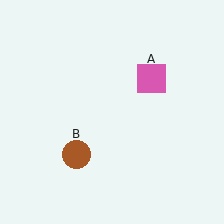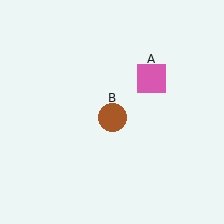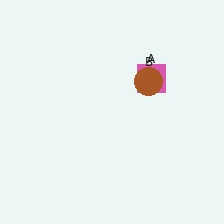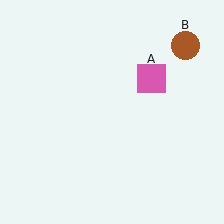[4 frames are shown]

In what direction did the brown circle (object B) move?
The brown circle (object B) moved up and to the right.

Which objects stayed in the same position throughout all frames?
Pink square (object A) remained stationary.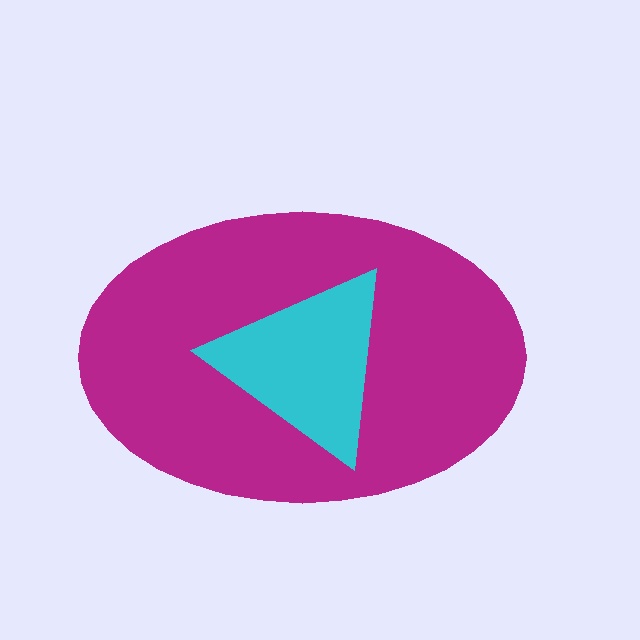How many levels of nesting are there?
2.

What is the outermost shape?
The magenta ellipse.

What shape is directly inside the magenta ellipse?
The cyan triangle.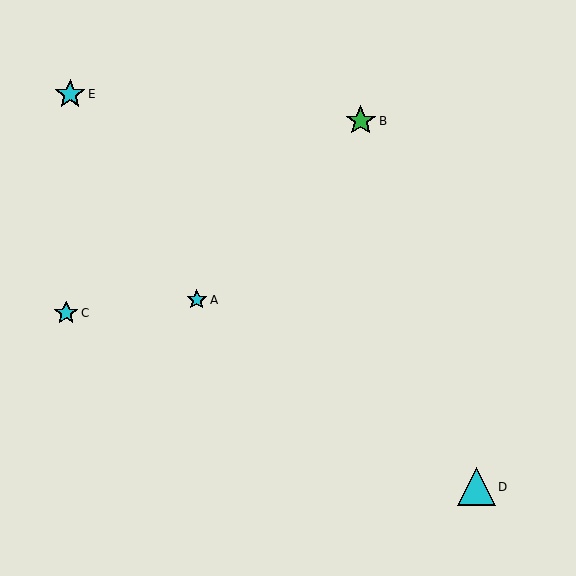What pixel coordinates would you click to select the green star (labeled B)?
Click at (361, 121) to select the green star B.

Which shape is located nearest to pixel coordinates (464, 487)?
The cyan triangle (labeled D) at (476, 487) is nearest to that location.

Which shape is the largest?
The cyan triangle (labeled D) is the largest.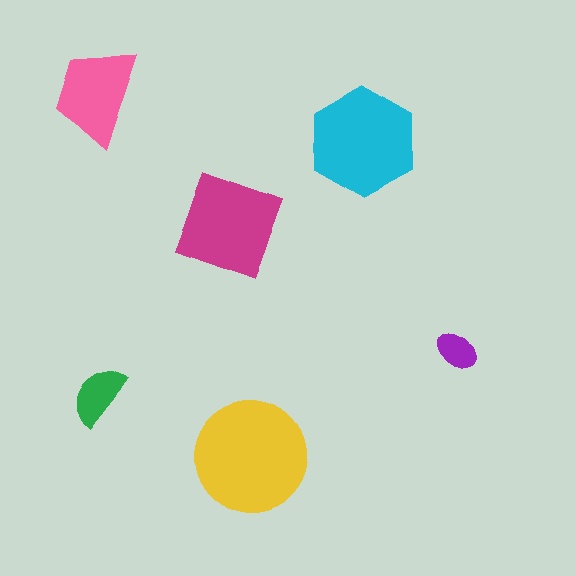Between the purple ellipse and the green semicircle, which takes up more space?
The green semicircle.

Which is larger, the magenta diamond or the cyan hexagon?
The cyan hexagon.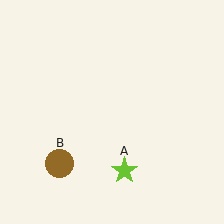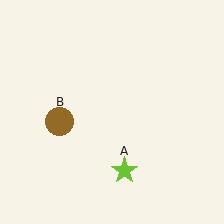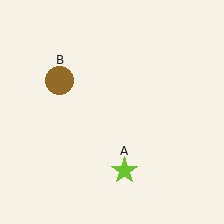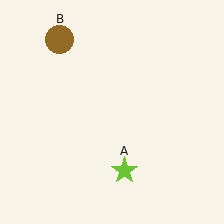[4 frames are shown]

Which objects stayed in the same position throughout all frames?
Lime star (object A) remained stationary.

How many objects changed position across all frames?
1 object changed position: brown circle (object B).